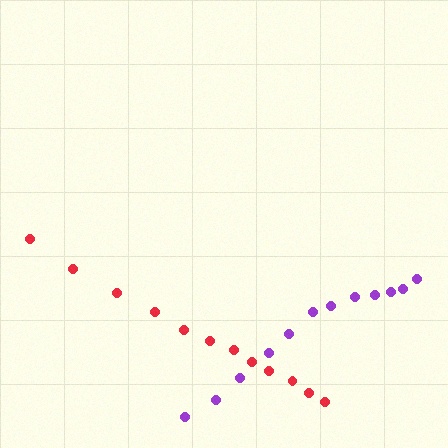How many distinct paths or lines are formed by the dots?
There are 2 distinct paths.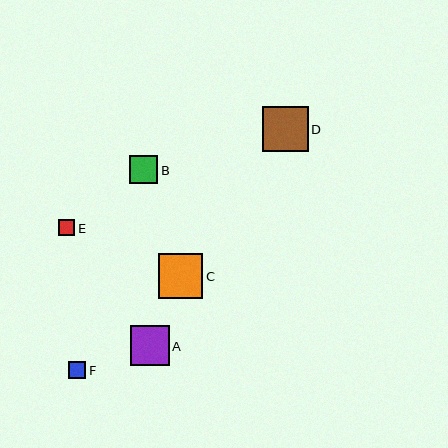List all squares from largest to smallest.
From largest to smallest: D, C, A, B, F, E.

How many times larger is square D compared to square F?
Square D is approximately 2.6 times the size of square F.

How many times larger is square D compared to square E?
Square D is approximately 2.8 times the size of square E.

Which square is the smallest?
Square E is the smallest with a size of approximately 16 pixels.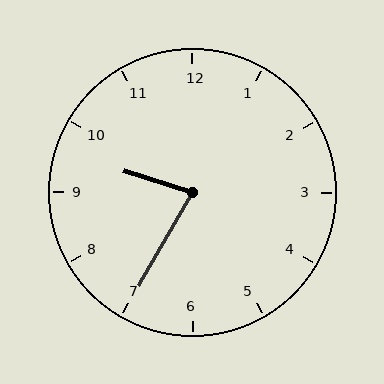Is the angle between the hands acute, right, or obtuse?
It is acute.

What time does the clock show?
9:35.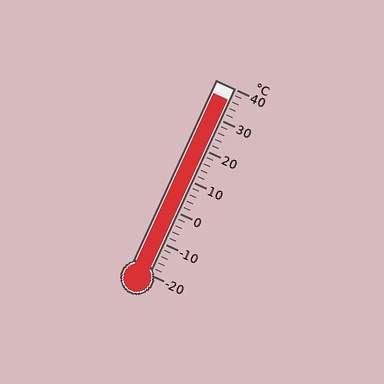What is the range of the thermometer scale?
The thermometer scale ranges from -20°C to 40°C.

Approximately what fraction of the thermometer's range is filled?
The thermometer is filled to approximately 95% of its range.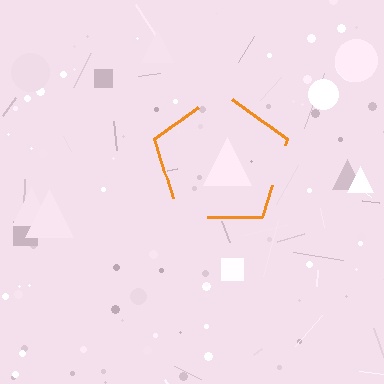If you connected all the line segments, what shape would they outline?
They would outline a pentagon.